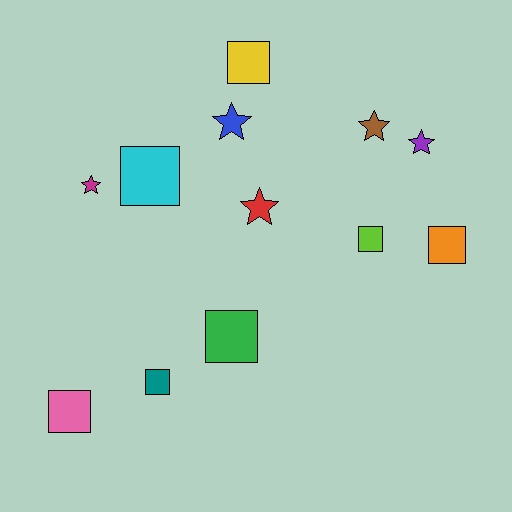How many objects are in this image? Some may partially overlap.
There are 12 objects.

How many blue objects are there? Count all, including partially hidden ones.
There is 1 blue object.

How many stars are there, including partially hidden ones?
There are 5 stars.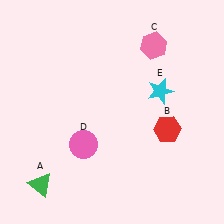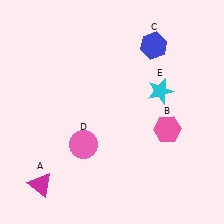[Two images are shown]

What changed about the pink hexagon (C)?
In Image 1, C is pink. In Image 2, it changed to blue.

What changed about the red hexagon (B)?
In Image 1, B is red. In Image 2, it changed to pink.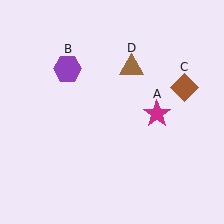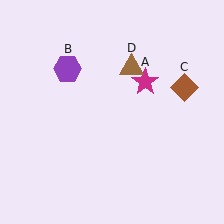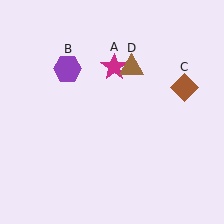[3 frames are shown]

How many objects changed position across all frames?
1 object changed position: magenta star (object A).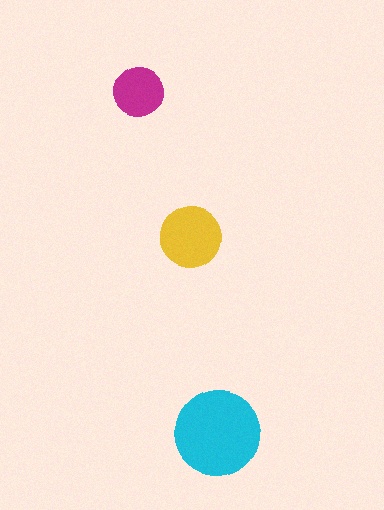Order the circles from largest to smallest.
the cyan one, the yellow one, the magenta one.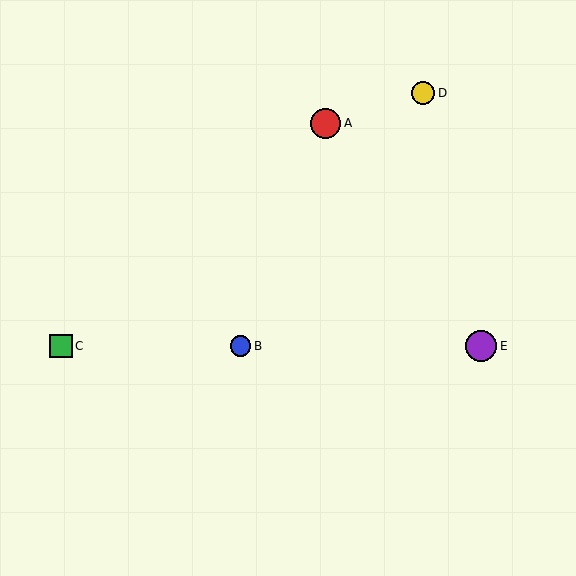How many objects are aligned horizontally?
3 objects (B, C, E) are aligned horizontally.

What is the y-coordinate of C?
Object C is at y≈346.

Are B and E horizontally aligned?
Yes, both are at y≈346.